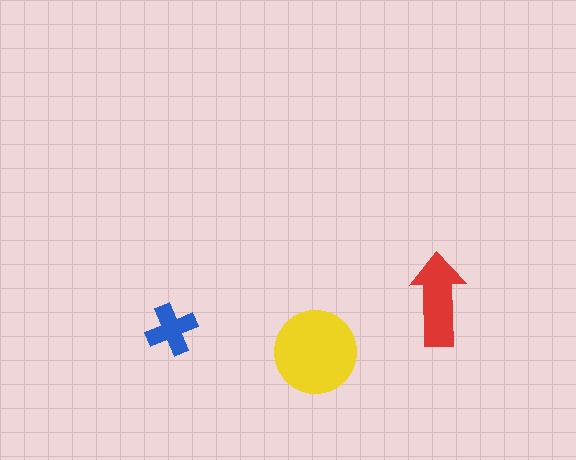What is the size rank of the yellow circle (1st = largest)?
1st.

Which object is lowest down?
The yellow circle is bottommost.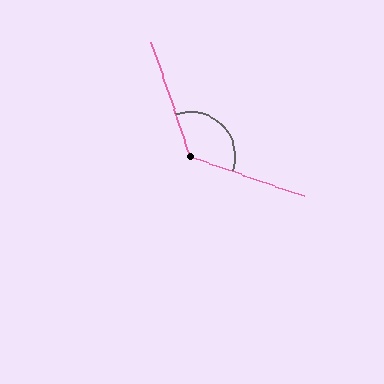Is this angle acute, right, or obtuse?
It is obtuse.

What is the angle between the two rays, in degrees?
Approximately 128 degrees.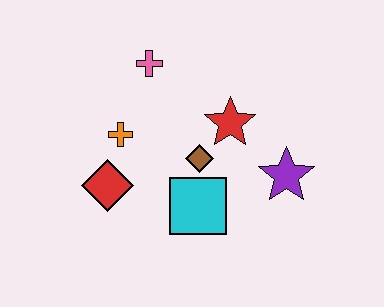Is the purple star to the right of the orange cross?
Yes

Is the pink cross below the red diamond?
No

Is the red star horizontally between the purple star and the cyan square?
Yes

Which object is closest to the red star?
The brown diamond is closest to the red star.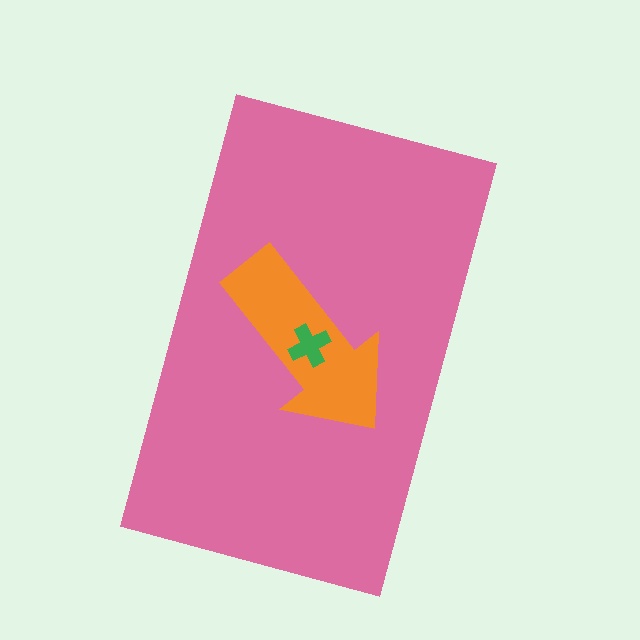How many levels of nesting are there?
3.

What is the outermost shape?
The pink rectangle.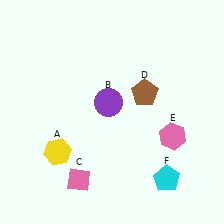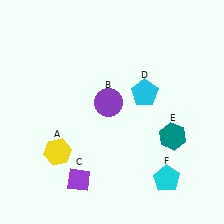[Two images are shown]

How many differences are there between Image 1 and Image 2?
There are 3 differences between the two images.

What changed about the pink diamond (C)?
In Image 1, C is pink. In Image 2, it changed to purple.